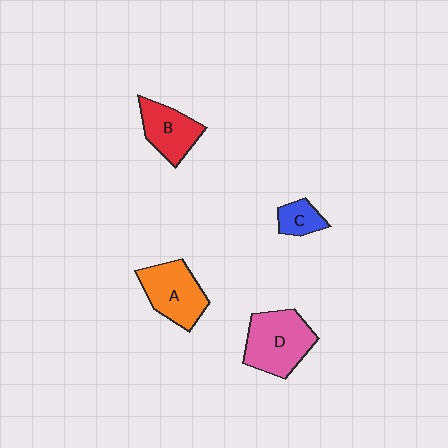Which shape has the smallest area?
Shape C (blue).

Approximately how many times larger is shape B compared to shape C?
Approximately 1.9 times.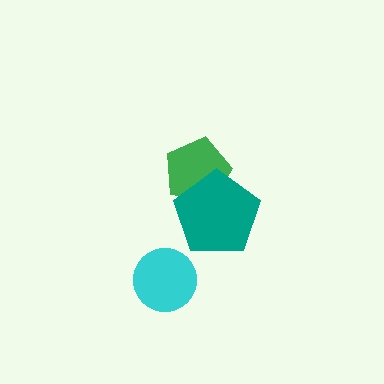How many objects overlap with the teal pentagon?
1 object overlaps with the teal pentagon.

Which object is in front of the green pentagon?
The teal pentagon is in front of the green pentagon.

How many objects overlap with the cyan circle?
0 objects overlap with the cyan circle.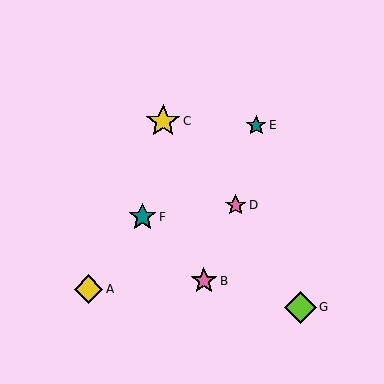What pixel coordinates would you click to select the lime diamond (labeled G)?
Click at (300, 307) to select the lime diamond G.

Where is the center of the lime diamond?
The center of the lime diamond is at (300, 307).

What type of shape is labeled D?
Shape D is a pink star.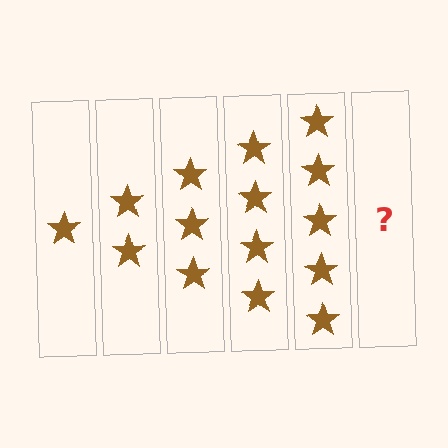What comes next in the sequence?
The next element should be 6 stars.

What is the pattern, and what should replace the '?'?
The pattern is that each step adds one more star. The '?' should be 6 stars.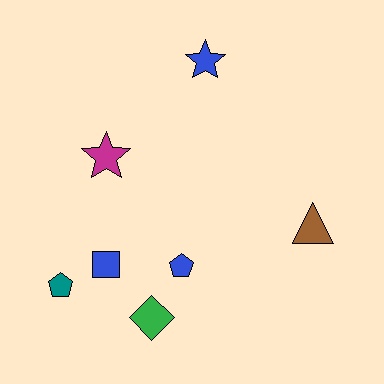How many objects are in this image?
There are 7 objects.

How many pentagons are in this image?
There are 2 pentagons.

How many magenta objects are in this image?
There is 1 magenta object.